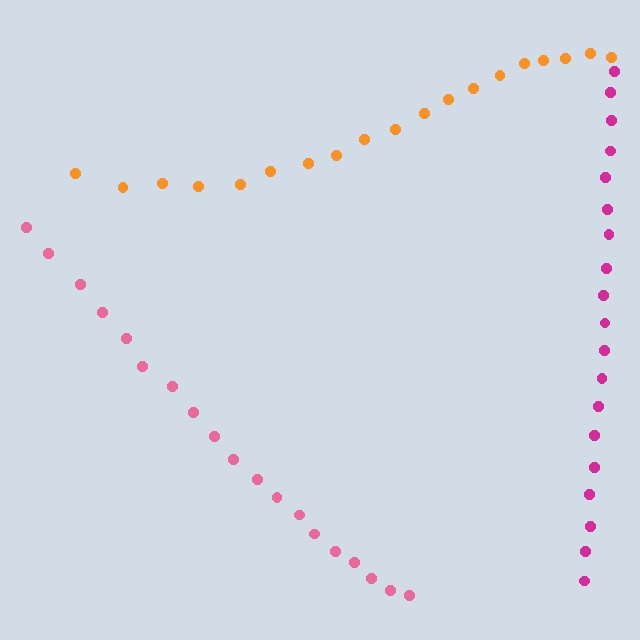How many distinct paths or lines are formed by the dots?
There are 3 distinct paths.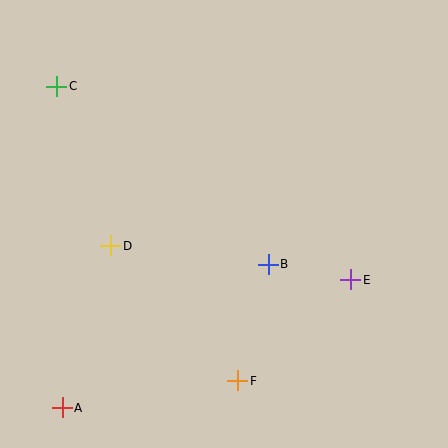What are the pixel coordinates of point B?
Point B is at (268, 264).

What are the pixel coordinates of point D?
Point D is at (111, 246).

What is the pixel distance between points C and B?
The distance between C and B is 276 pixels.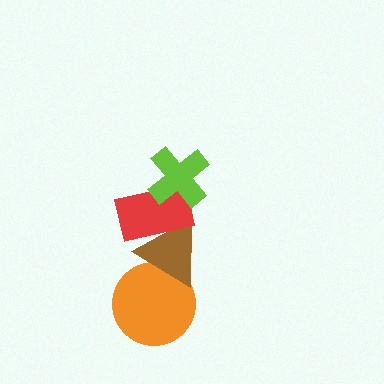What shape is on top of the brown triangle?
The red rectangle is on top of the brown triangle.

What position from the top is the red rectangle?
The red rectangle is 2nd from the top.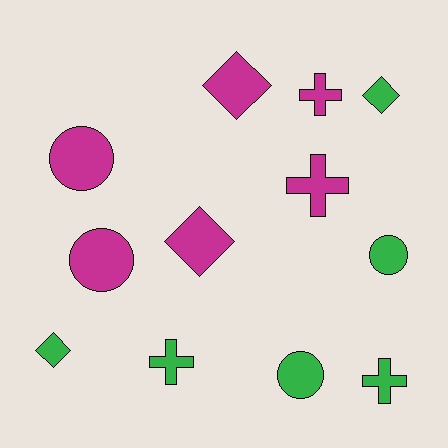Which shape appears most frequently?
Circle, with 4 objects.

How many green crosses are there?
There are 2 green crosses.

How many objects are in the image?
There are 12 objects.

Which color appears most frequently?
Magenta, with 6 objects.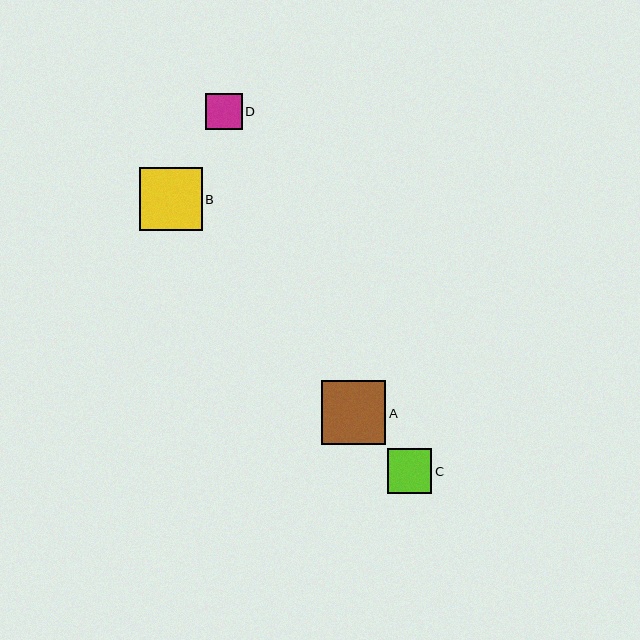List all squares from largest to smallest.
From largest to smallest: A, B, C, D.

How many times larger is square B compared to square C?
Square B is approximately 1.4 times the size of square C.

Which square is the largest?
Square A is the largest with a size of approximately 64 pixels.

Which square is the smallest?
Square D is the smallest with a size of approximately 36 pixels.